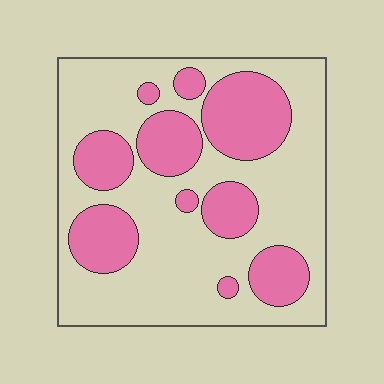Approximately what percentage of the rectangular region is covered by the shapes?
Approximately 35%.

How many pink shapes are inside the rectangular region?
10.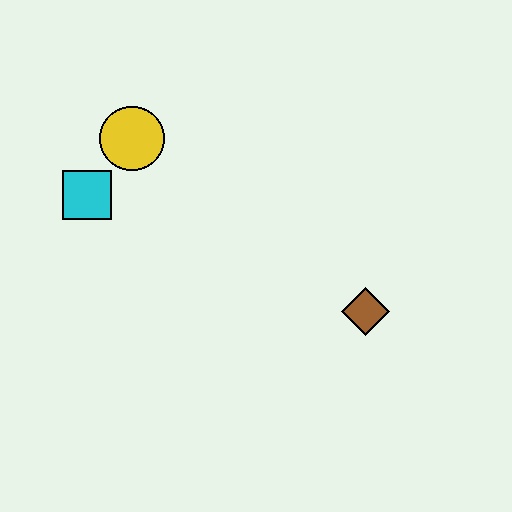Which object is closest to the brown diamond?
The yellow circle is closest to the brown diamond.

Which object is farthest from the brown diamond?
The cyan square is farthest from the brown diamond.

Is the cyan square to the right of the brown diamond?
No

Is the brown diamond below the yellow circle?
Yes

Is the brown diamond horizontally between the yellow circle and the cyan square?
No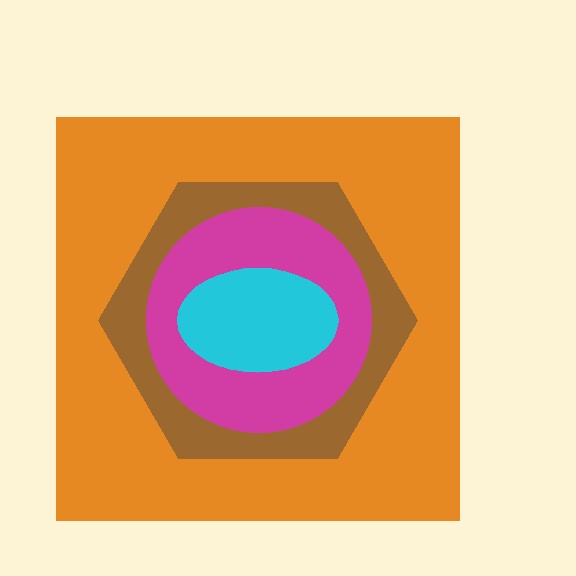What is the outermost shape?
The orange square.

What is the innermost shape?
The cyan ellipse.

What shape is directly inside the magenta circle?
The cyan ellipse.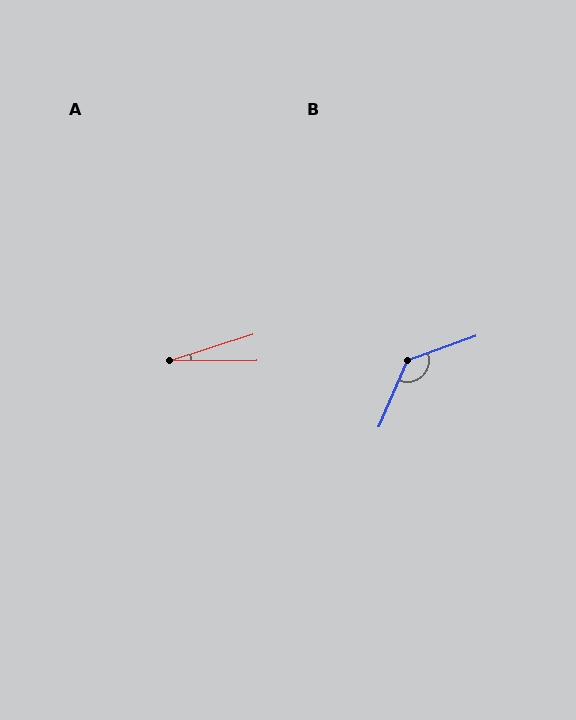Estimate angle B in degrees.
Approximately 133 degrees.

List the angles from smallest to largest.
A (17°), B (133°).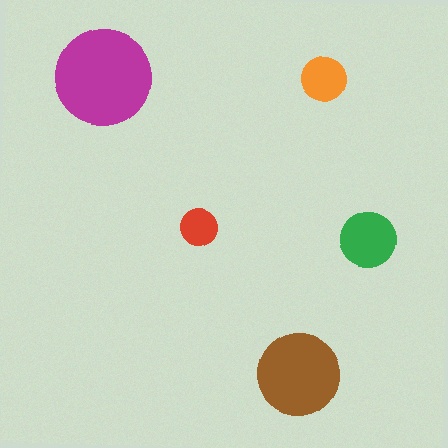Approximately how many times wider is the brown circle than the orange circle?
About 2 times wider.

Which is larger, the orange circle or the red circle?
The orange one.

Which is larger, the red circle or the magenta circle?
The magenta one.